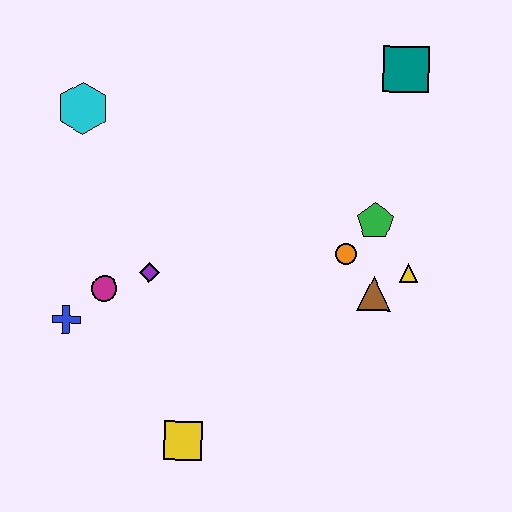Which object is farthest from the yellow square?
The teal square is farthest from the yellow square.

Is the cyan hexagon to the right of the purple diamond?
No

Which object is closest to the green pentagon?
The orange circle is closest to the green pentagon.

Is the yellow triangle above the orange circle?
No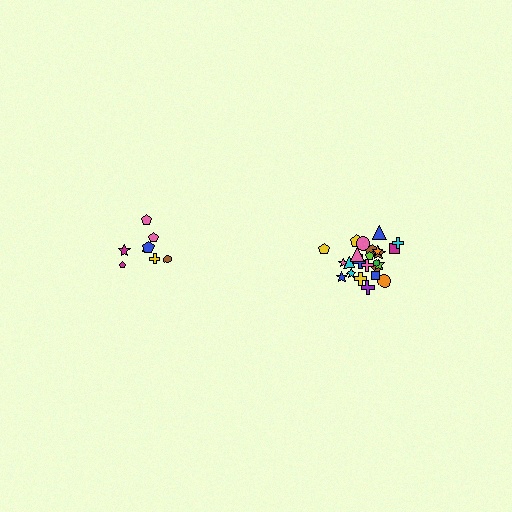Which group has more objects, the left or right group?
The right group.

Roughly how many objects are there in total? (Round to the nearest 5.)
Roughly 35 objects in total.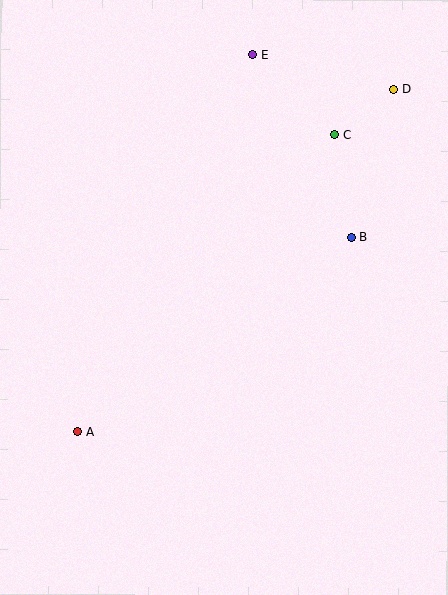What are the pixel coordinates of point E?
Point E is at (253, 55).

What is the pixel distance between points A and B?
The distance between A and B is 336 pixels.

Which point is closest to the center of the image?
Point B at (352, 237) is closest to the center.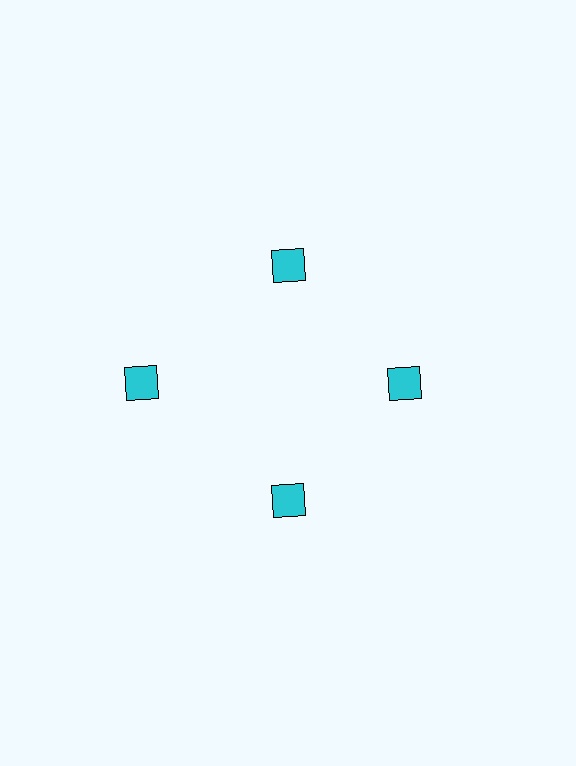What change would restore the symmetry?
The symmetry would be restored by moving it inward, back onto the ring so that all 4 squares sit at equal angles and equal distance from the center.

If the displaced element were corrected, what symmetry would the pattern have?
It would have 4-fold rotational symmetry — the pattern would map onto itself every 90 degrees.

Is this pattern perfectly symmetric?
No. The 4 cyan squares are arranged in a ring, but one element near the 9 o'clock position is pushed outward from the center, breaking the 4-fold rotational symmetry.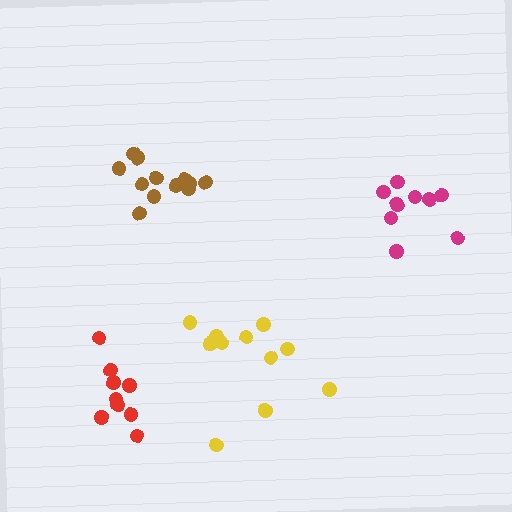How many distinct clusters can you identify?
There are 4 distinct clusters.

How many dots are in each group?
Group 1: 12 dots, Group 2: 11 dots, Group 3: 9 dots, Group 4: 10 dots (42 total).